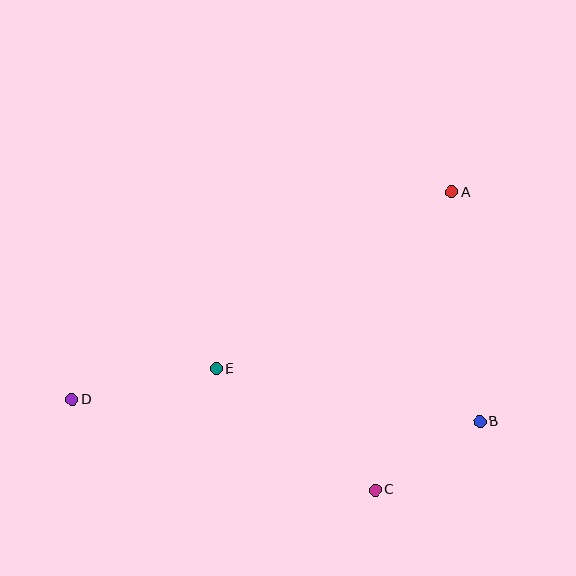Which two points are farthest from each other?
Points A and D are farthest from each other.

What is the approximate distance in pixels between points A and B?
The distance between A and B is approximately 231 pixels.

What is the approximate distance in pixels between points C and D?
The distance between C and D is approximately 316 pixels.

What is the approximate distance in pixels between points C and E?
The distance between C and E is approximately 200 pixels.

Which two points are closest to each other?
Points B and C are closest to each other.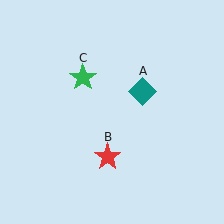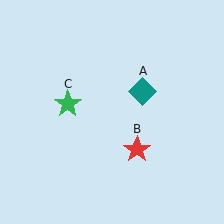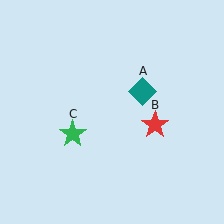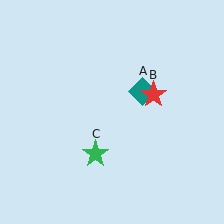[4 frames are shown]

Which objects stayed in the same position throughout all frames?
Teal diamond (object A) remained stationary.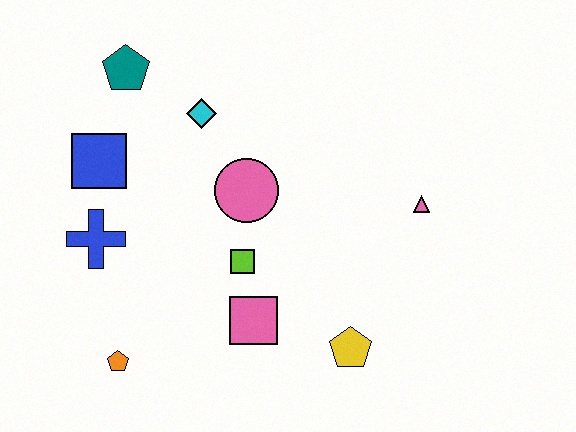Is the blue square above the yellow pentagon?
Yes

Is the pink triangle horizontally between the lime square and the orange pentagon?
No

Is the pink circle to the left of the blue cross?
No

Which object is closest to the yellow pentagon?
The pink square is closest to the yellow pentagon.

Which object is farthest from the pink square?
The teal pentagon is farthest from the pink square.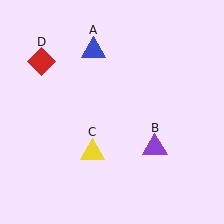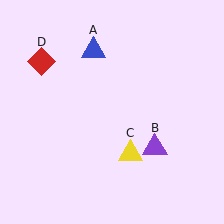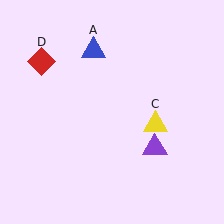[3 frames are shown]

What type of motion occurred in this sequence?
The yellow triangle (object C) rotated counterclockwise around the center of the scene.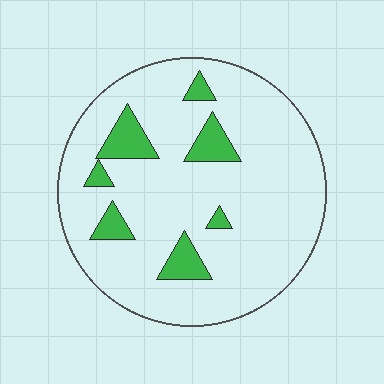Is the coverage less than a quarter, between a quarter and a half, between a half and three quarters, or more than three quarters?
Less than a quarter.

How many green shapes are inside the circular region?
7.